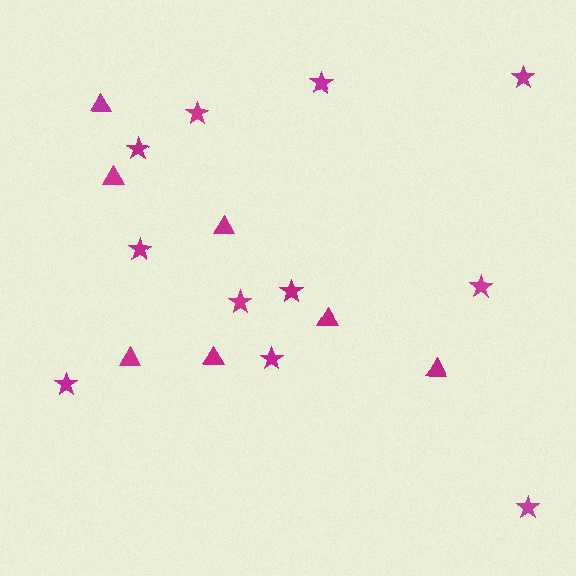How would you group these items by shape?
There are 2 groups: one group of triangles (7) and one group of stars (11).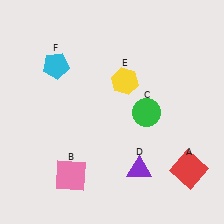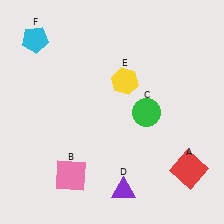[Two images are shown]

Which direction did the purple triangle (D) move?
The purple triangle (D) moved down.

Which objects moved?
The objects that moved are: the purple triangle (D), the cyan pentagon (F).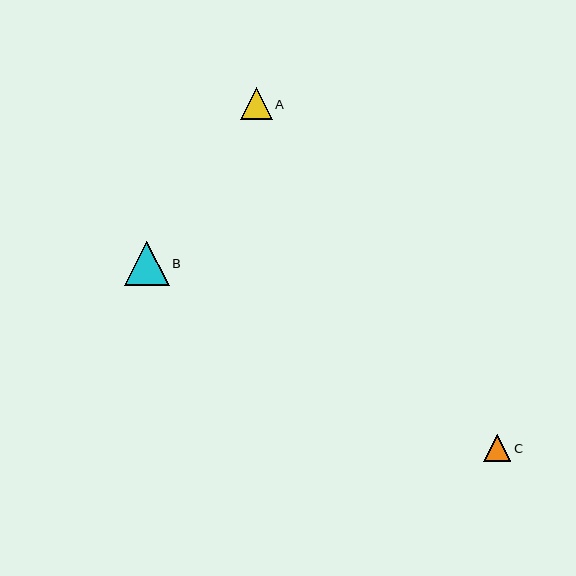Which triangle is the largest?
Triangle B is the largest with a size of approximately 45 pixels.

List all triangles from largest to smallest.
From largest to smallest: B, A, C.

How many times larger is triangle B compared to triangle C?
Triangle B is approximately 1.6 times the size of triangle C.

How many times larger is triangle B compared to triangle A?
Triangle B is approximately 1.4 times the size of triangle A.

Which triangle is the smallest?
Triangle C is the smallest with a size of approximately 27 pixels.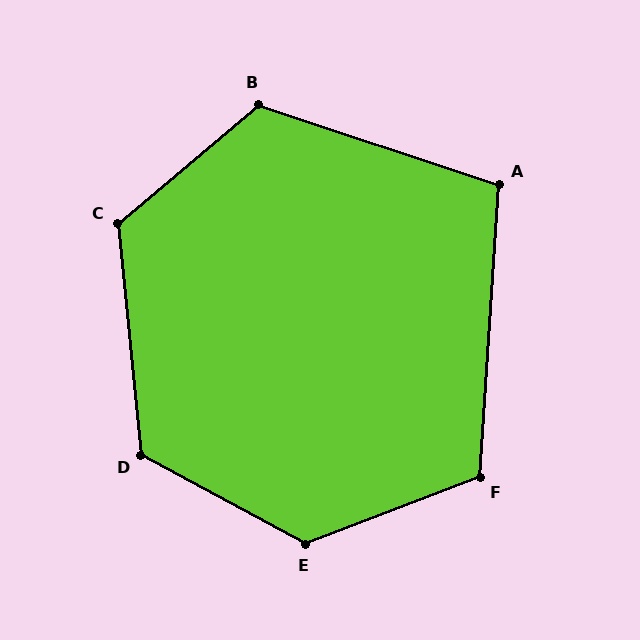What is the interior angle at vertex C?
Approximately 124 degrees (obtuse).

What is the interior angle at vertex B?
Approximately 121 degrees (obtuse).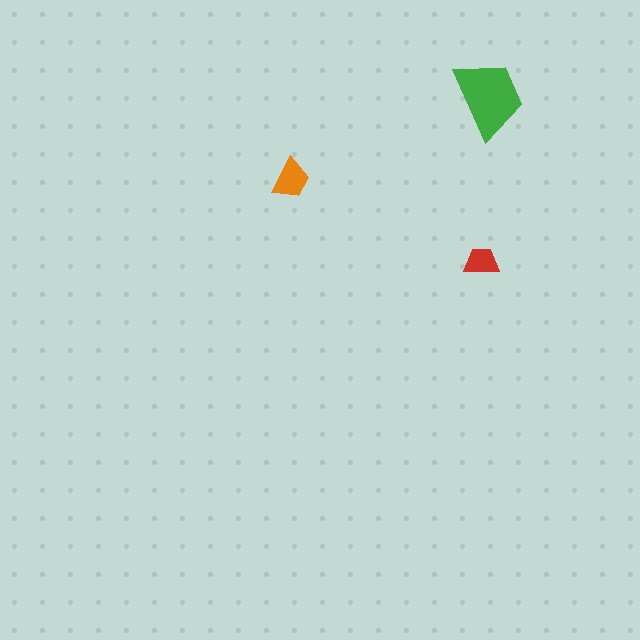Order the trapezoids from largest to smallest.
the green one, the orange one, the red one.